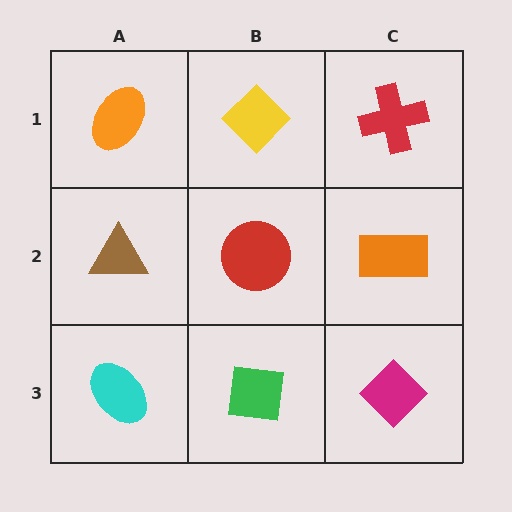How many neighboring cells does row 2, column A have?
3.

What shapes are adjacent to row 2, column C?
A red cross (row 1, column C), a magenta diamond (row 3, column C), a red circle (row 2, column B).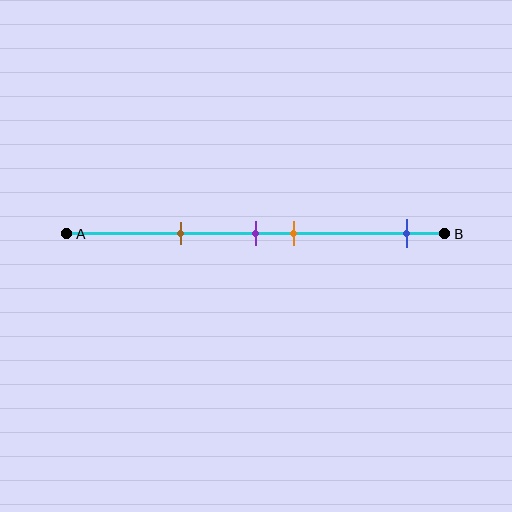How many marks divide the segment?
There are 4 marks dividing the segment.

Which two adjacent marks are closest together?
The purple and orange marks are the closest adjacent pair.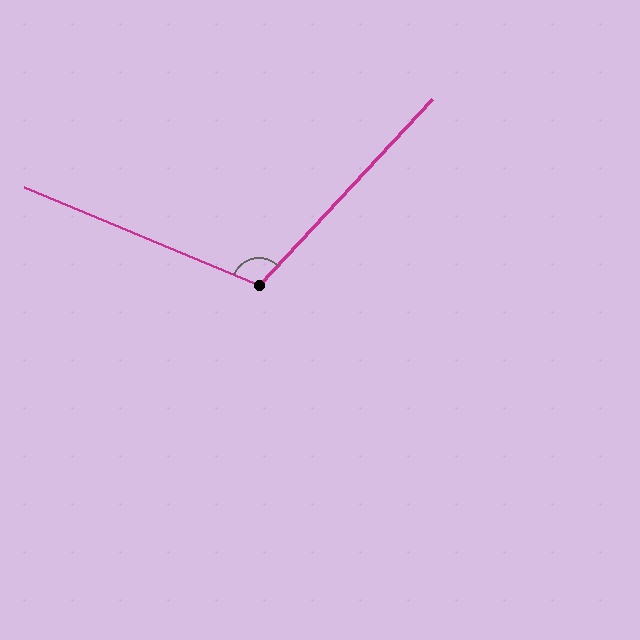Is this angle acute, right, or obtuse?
It is obtuse.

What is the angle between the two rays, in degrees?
Approximately 110 degrees.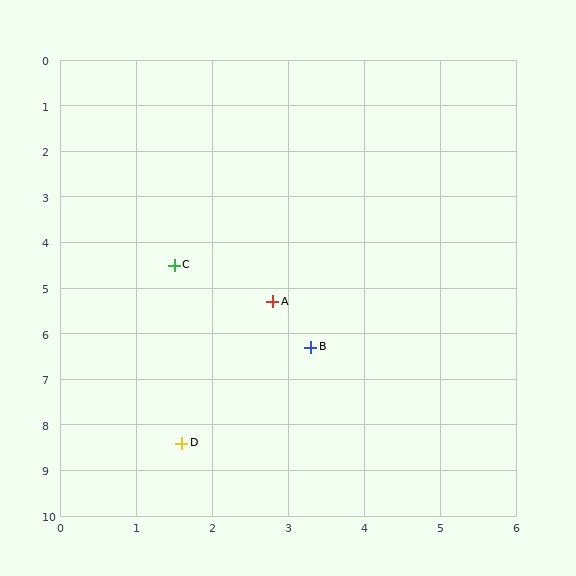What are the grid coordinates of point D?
Point D is at approximately (1.6, 8.4).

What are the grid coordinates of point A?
Point A is at approximately (2.8, 5.3).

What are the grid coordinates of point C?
Point C is at approximately (1.5, 4.5).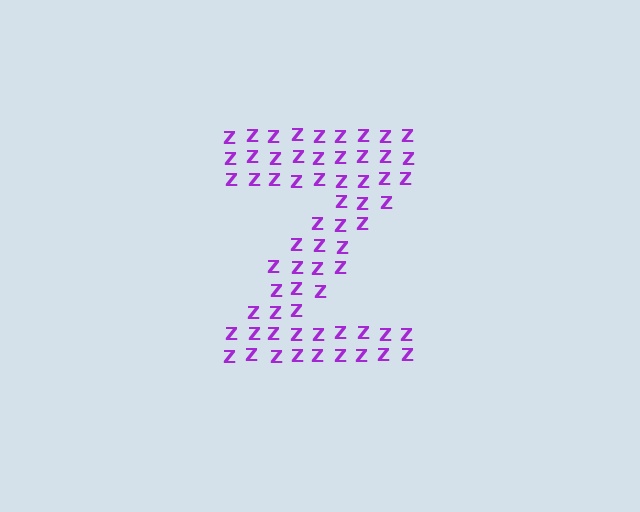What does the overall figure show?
The overall figure shows the letter Z.